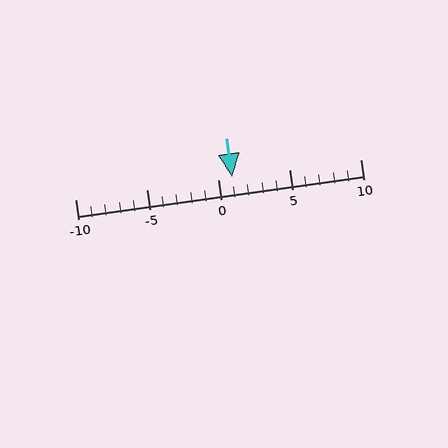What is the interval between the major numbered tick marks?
The major tick marks are spaced 5 units apart.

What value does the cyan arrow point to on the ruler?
The cyan arrow points to approximately 1.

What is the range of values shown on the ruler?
The ruler shows values from -10 to 10.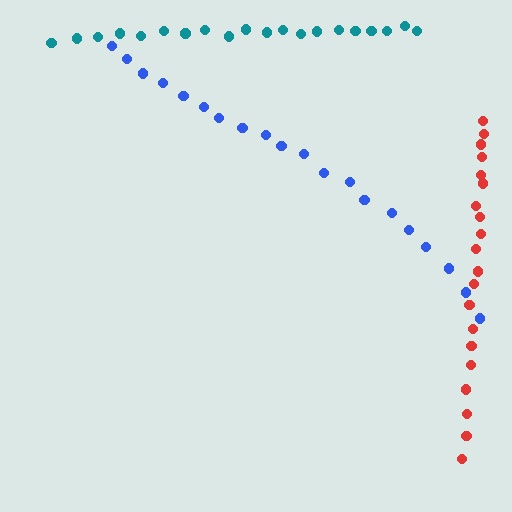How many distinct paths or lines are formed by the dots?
There are 3 distinct paths.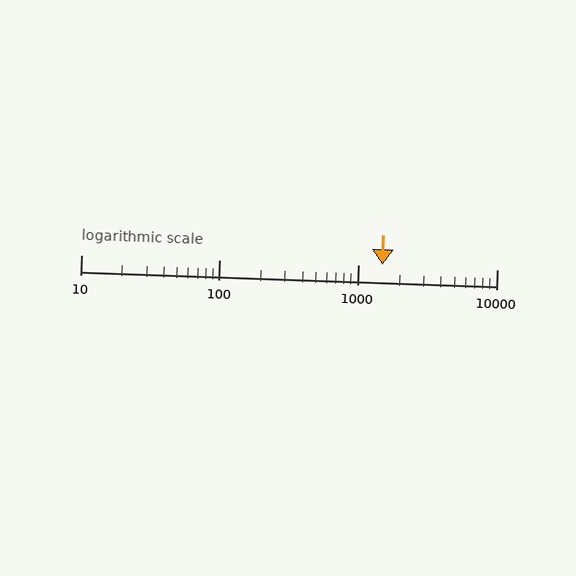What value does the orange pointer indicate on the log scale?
The pointer indicates approximately 1500.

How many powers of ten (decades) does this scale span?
The scale spans 3 decades, from 10 to 10000.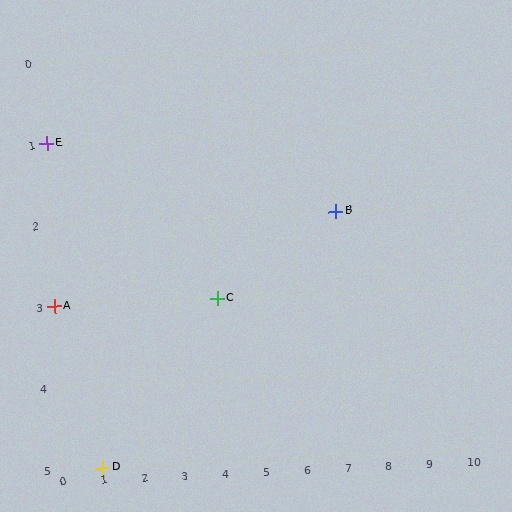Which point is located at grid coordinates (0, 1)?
Point E is at (0, 1).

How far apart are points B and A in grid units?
Points B and A are 7 columns and 1 row apart (about 7.1 grid units diagonally).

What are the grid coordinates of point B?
Point B is at grid coordinates (7, 2).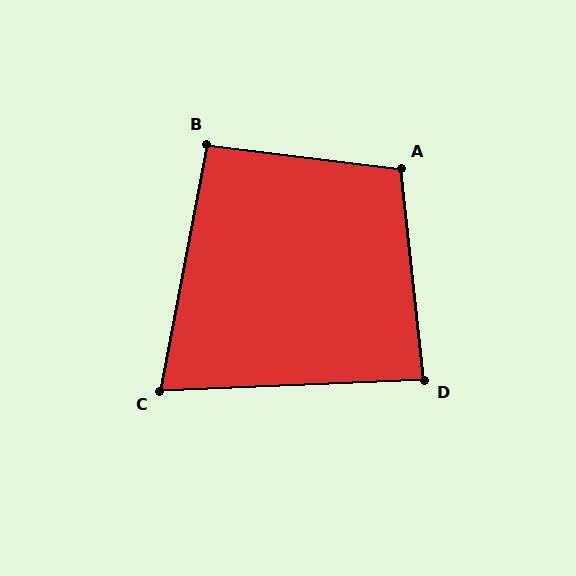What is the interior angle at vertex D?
Approximately 86 degrees (approximately right).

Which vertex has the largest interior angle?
A, at approximately 103 degrees.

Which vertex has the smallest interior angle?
C, at approximately 77 degrees.